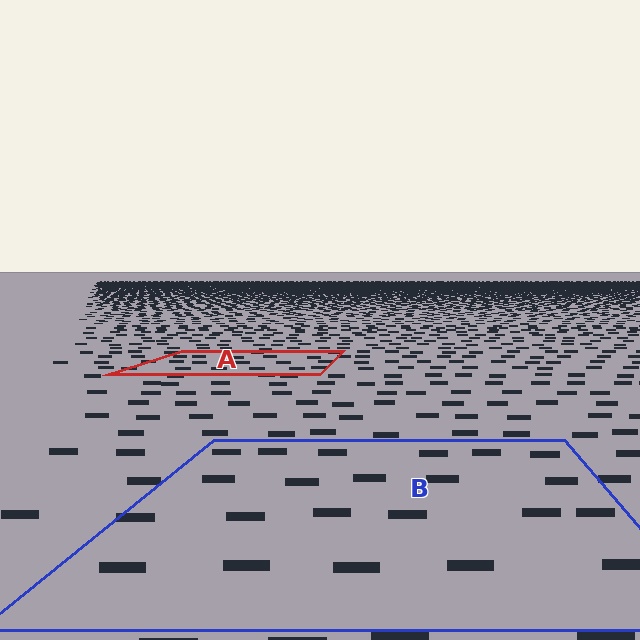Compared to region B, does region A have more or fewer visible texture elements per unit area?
Region A has more texture elements per unit area — they are packed more densely because it is farther away.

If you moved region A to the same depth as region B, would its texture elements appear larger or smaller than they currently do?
They would appear larger. At a closer depth, the same texture elements are projected at a bigger on-screen size.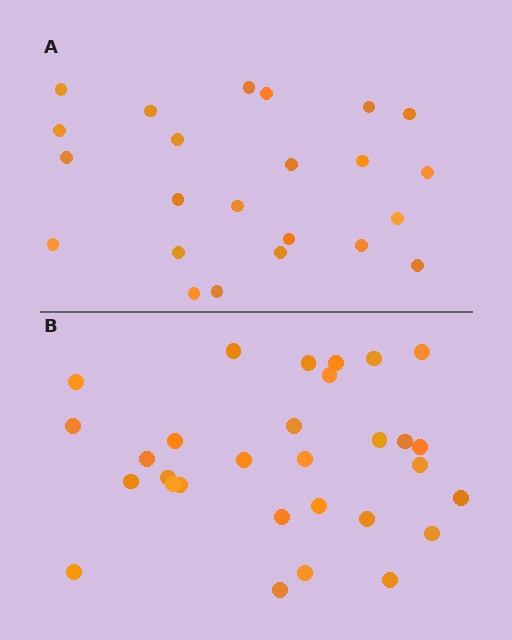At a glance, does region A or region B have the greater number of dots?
Region B (the bottom region) has more dots.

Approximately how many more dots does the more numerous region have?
Region B has roughly 8 or so more dots than region A.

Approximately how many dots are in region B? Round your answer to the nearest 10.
About 30 dots.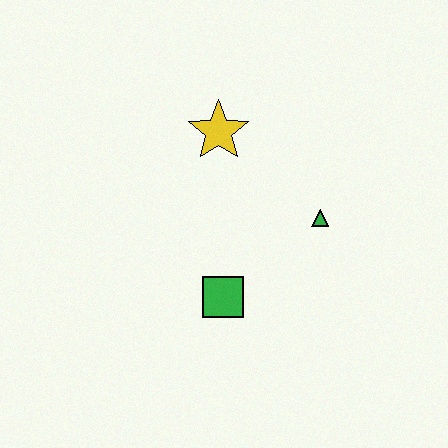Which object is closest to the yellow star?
The green triangle is closest to the yellow star.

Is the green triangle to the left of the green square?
No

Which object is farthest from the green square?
The yellow star is farthest from the green square.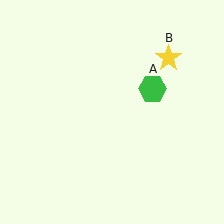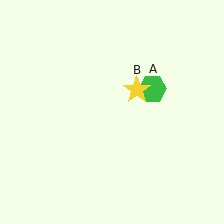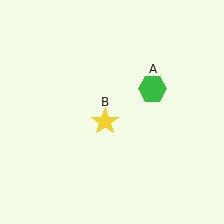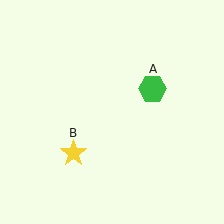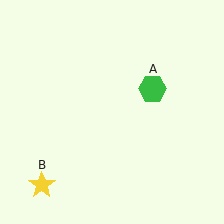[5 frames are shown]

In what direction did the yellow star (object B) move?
The yellow star (object B) moved down and to the left.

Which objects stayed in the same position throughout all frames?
Green hexagon (object A) remained stationary.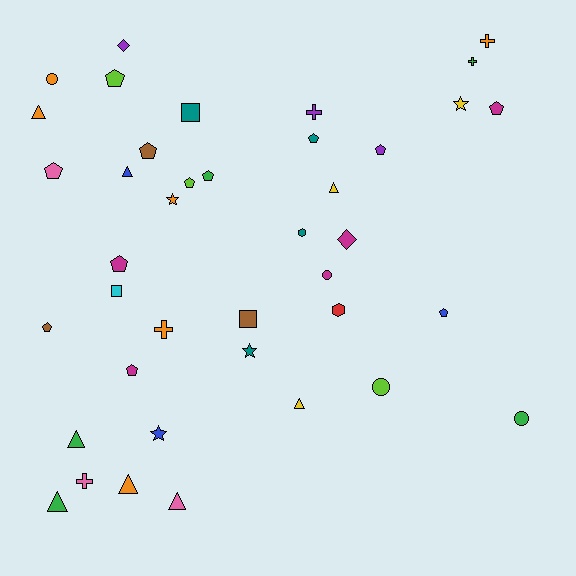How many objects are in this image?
There are 40 objects.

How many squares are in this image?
There are 3 squares.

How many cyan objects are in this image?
There is 1 cyan object.